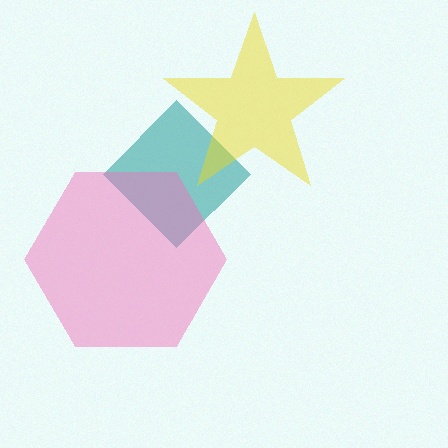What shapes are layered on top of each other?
The layered shapes are: a teal diamond, a pink hexagon, a yellow star.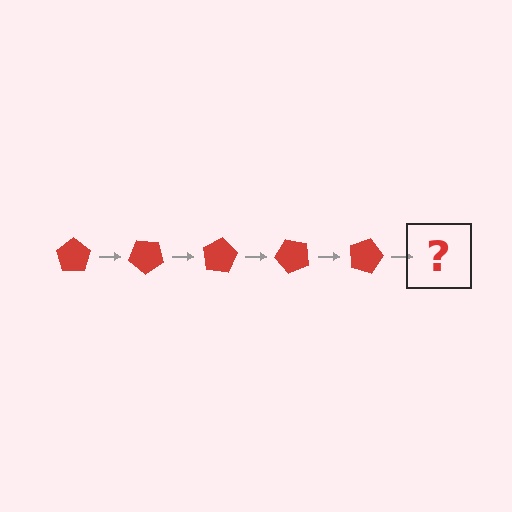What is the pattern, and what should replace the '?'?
The pattern is that the pentagon rotates 40 degrees each step. The '?' should be a red pentagon rotated 200 degrees.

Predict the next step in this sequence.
The next step is a red pentagon rotated 200 degrees.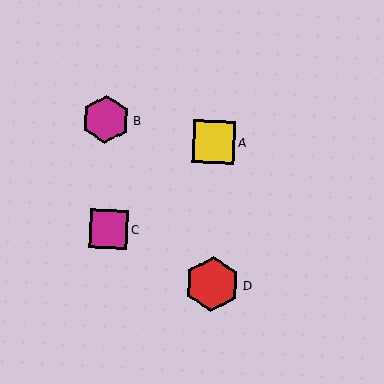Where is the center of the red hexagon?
The center of the red hexagon is at (212, 284).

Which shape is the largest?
The red hexagon (labeled D) is the largest.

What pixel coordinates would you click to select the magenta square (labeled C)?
Click at (109, 229) to select the magenta square C.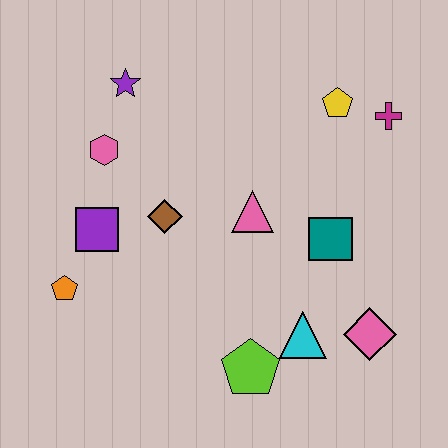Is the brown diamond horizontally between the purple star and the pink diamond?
Yes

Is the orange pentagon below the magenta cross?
Yes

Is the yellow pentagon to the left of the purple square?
No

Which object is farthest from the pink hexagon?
The pink diamond is farthest from the pink hexagon.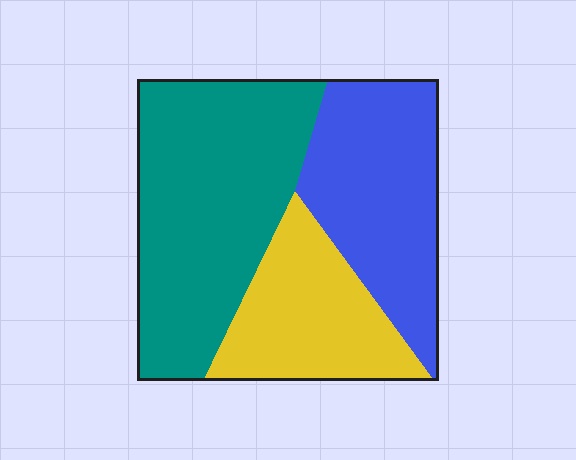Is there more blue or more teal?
Teal.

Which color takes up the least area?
Yellow, at roughly 25%.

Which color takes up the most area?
Teal, at roughly 45%.